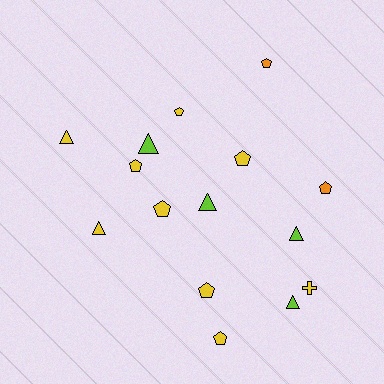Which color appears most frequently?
Yellow, with 9 objects.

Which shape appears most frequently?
Pentagon, with 8 objects.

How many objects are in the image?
There are 15 objects.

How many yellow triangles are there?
There are 2 yellow triangles.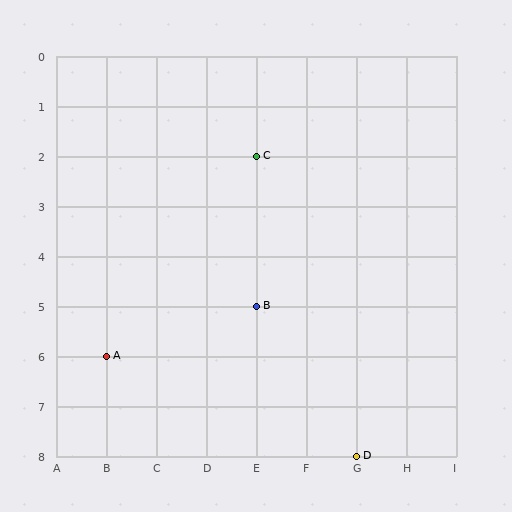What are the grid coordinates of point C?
Point C is at grid coordinates (E, 2).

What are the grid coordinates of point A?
Point A is at grid coordinates (B, 6).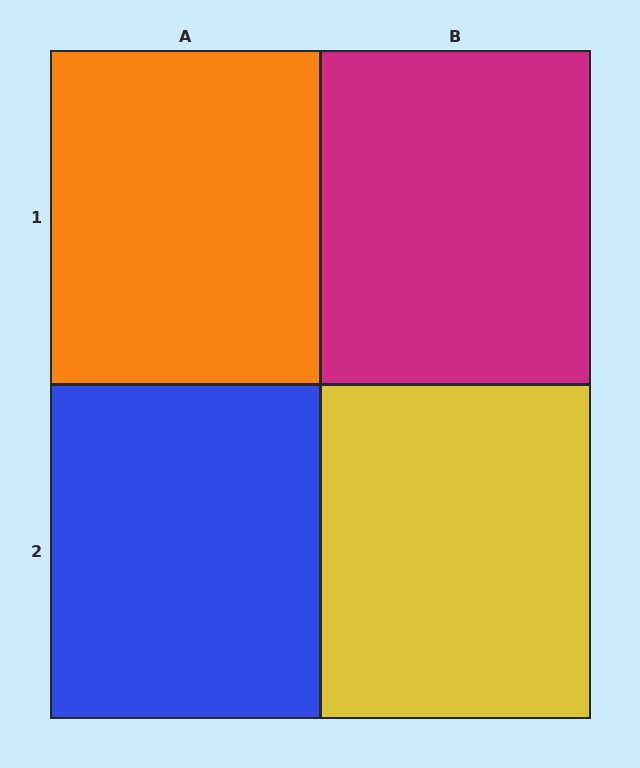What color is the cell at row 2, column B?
Yellow.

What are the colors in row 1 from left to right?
Orange, magenta.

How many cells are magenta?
1 cell is magenta.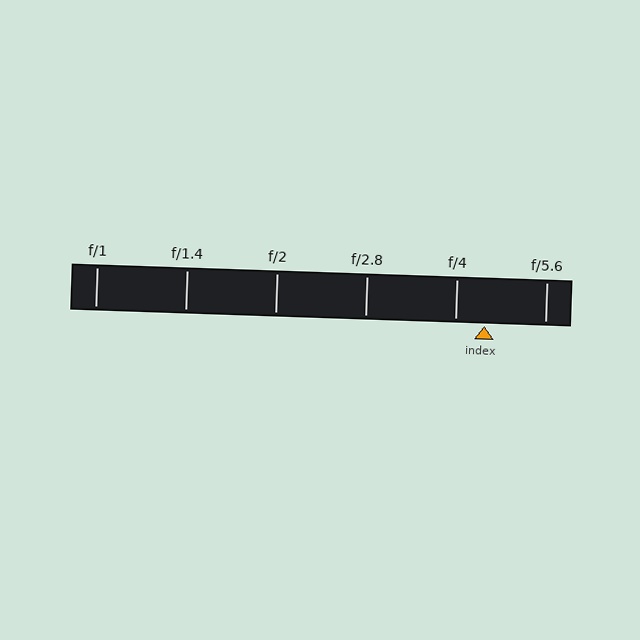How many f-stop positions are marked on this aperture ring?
There are 6 f-stop positions marked.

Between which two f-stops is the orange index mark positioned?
The index mark is between f/4 and f/5.6.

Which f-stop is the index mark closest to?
The index mark is closest to f/4.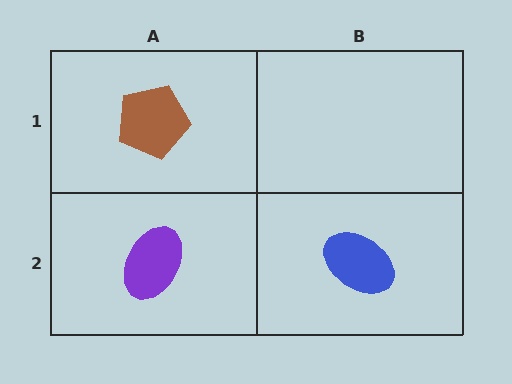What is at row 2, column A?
A purple ellipse.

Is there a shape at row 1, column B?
No, that cell is empty.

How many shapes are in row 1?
1 shape.